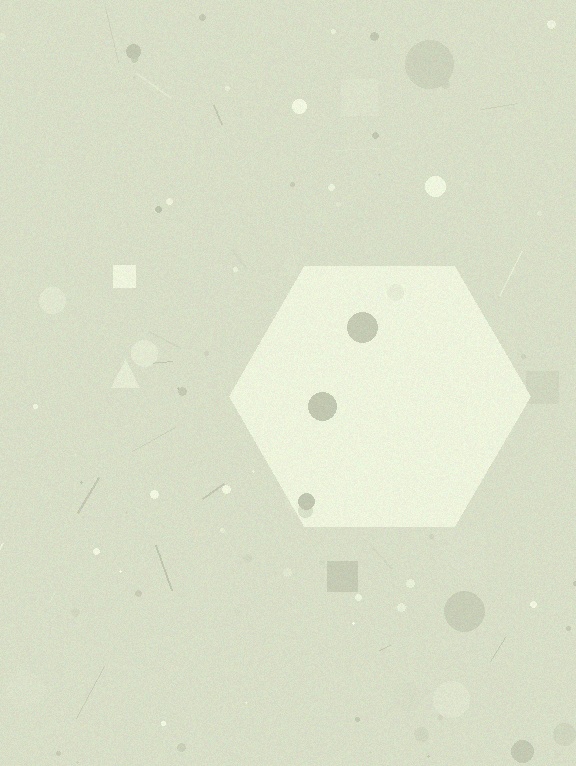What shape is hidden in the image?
A hexagon is hidden in the image.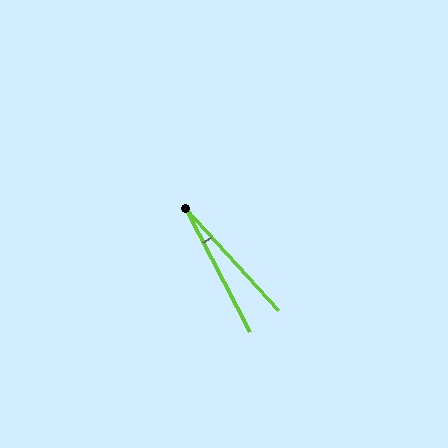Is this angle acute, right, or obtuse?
It is acute.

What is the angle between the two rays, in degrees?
Approximately 15 degrees.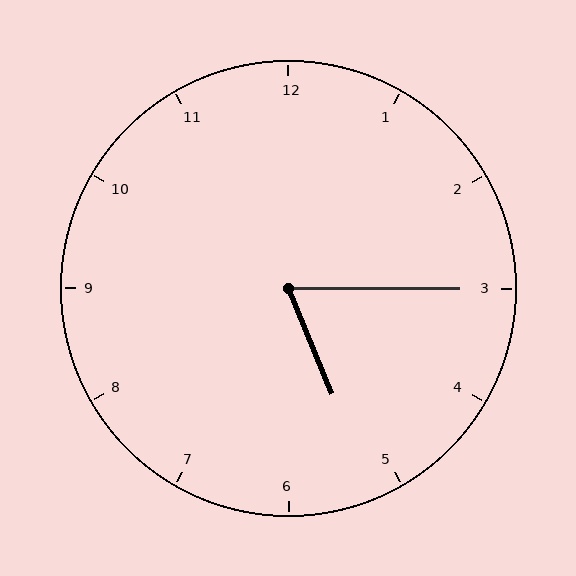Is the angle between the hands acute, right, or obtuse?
It is acute.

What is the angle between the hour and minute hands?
Approximately 68 degrees.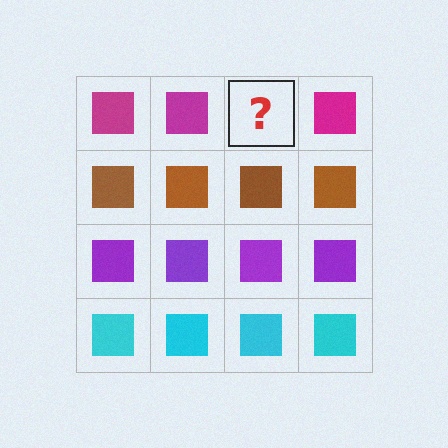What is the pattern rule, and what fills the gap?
The rule is that each row has a consistent color. The gap should be filled with a magenta square.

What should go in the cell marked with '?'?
The missing cell should contain a magenta square.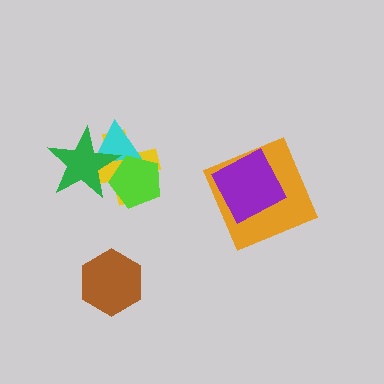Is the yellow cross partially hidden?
Yes, it is partially covered by another shape.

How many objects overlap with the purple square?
1 object overlaps with the purple square.